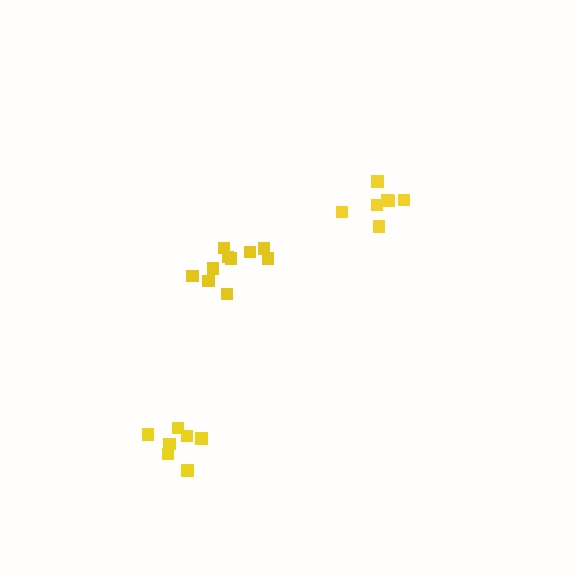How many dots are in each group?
Group 1: 7 dots, Group 2: 7 dots, Group 3: 10 dots (24 total).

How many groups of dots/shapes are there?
There are 3 groups.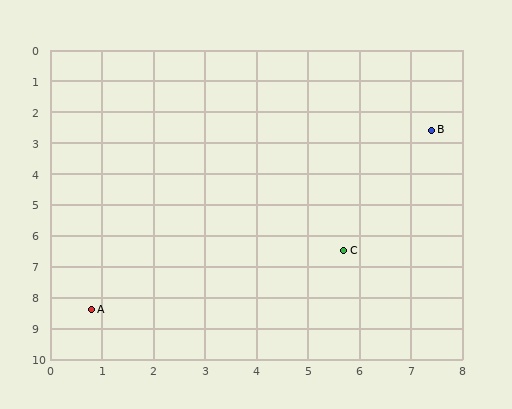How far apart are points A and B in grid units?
Points A and B are about 8.8 grid units apart.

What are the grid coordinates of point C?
Point C is at approximately (5.7, 6.5).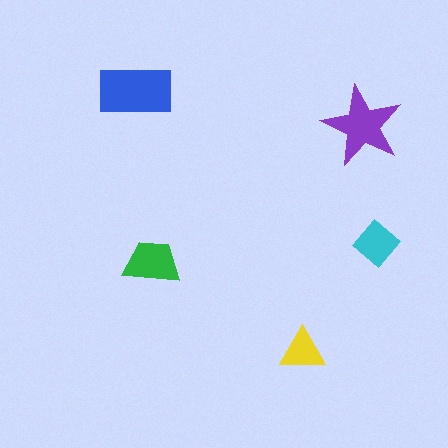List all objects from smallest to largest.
The yellow triangle, the cyan diamond, the green trapezoid, the purple star, the blue rectangle.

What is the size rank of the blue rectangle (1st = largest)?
1st.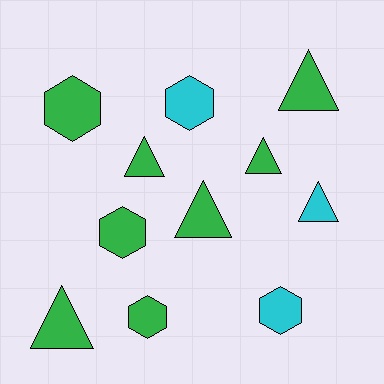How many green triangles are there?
There are 5 green triangles.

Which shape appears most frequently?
Triangle, with 6 objects.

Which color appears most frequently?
Green, with 8 objects.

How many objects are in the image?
There are 11 objects.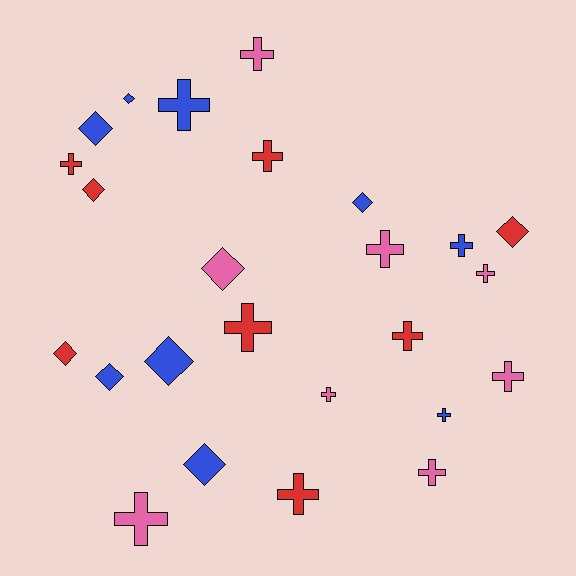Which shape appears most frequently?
Cross, with 15 objects.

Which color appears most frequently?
Blue, with 9 objects.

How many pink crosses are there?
There are 7 pink crosses.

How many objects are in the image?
There are 25 objects.